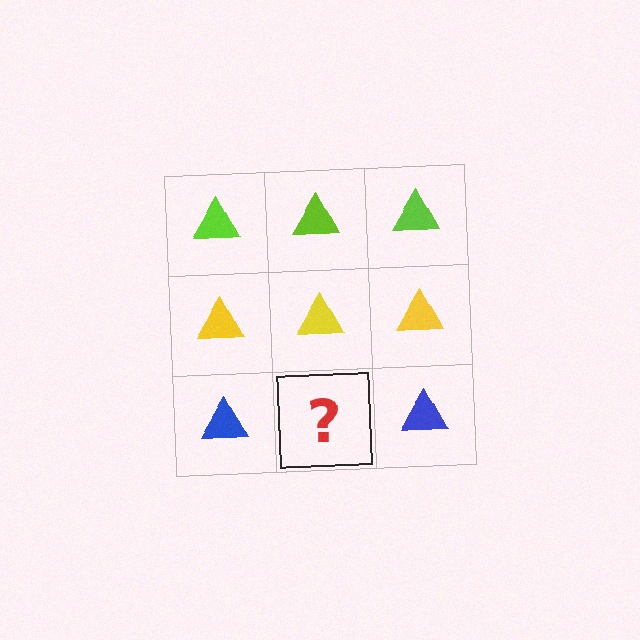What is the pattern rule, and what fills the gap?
The rule is that each row has a consistent color. The gap should be filled with a blue triangle.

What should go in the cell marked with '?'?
The missing cell should contain a blue triangle.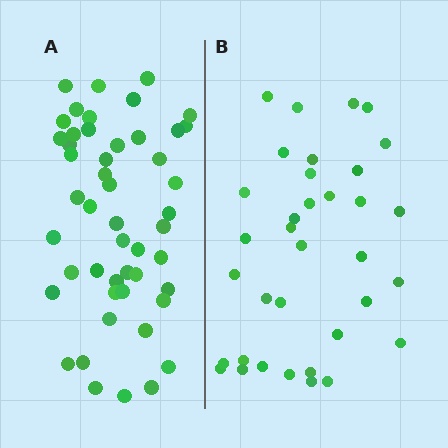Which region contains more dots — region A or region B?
Region A (the left region) has more dots.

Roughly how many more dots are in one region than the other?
Region A has approximately 15 more dots than region B.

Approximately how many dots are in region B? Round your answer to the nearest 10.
About 40 dots. (The exact count is 35, which rounds to 40.)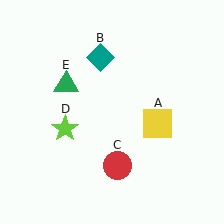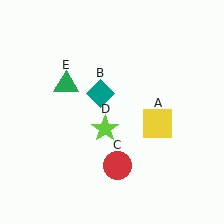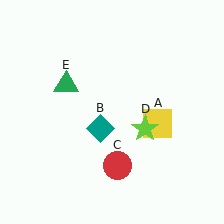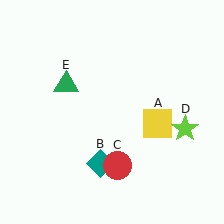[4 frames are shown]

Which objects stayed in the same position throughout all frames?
Yellow square (object A) and red circle (object C) and green triangle (object E) remained stationary.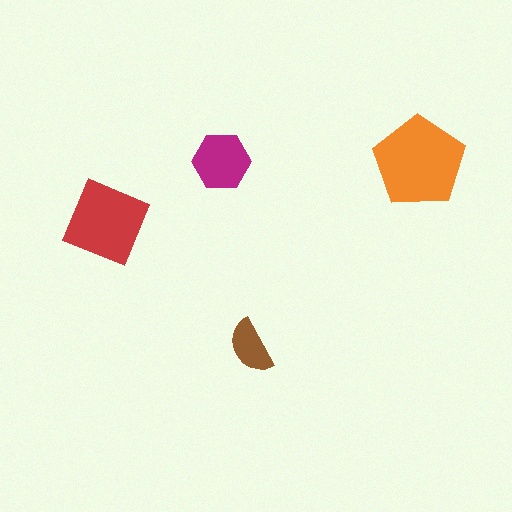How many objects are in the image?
There are 4 objects in the image.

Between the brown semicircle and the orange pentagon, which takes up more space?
The orange pentagon.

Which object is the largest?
The orange pentagon.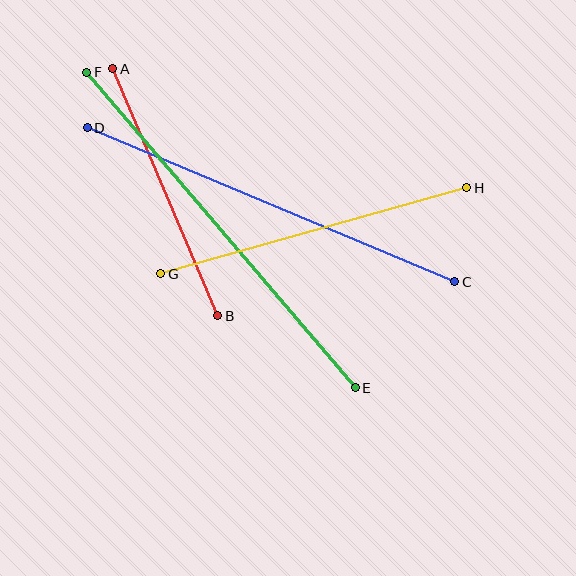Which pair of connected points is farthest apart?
Points E and F are farthest apart.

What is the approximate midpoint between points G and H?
The midpoint is at approximately (314, 231) pixels.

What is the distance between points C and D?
The distance is approximately 399 pixels.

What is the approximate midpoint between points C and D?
The midpoint is at approximately (271, 205) pixels.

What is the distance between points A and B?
The distance is approximately 268 pixels.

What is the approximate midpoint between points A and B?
The midpoint is at approximately (165, 192) pixels.